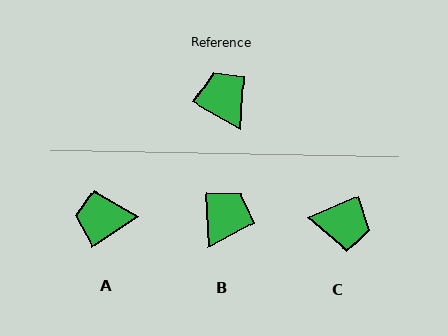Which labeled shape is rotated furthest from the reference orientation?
C, about 127 degrees away.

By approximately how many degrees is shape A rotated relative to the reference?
Approximately 63 degrees counter-clockwise.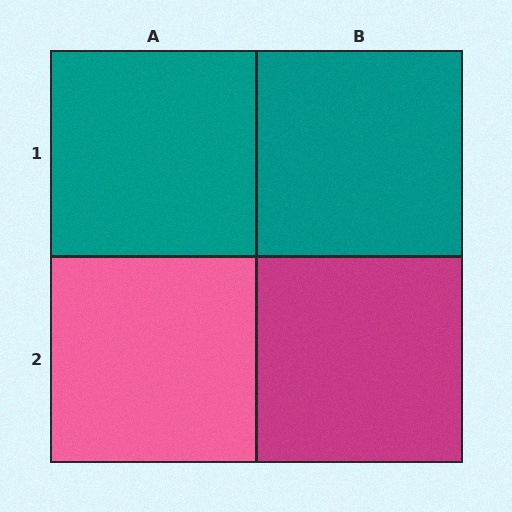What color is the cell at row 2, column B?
Magenta.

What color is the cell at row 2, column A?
Pink.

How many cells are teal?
2 cells are teal.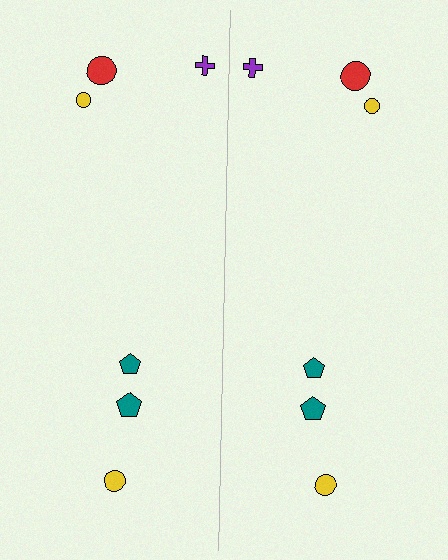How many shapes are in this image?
There are 12 shapes in this image.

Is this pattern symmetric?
Yes, this pattern has bilateral (reflection) symmetry.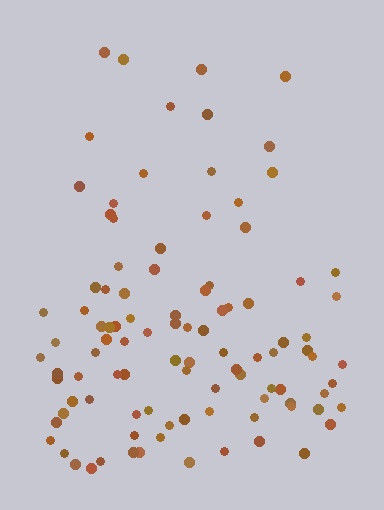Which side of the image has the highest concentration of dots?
The bottom.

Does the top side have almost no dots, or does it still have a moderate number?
Still a moderate number, just noticeably fewer than the bottom.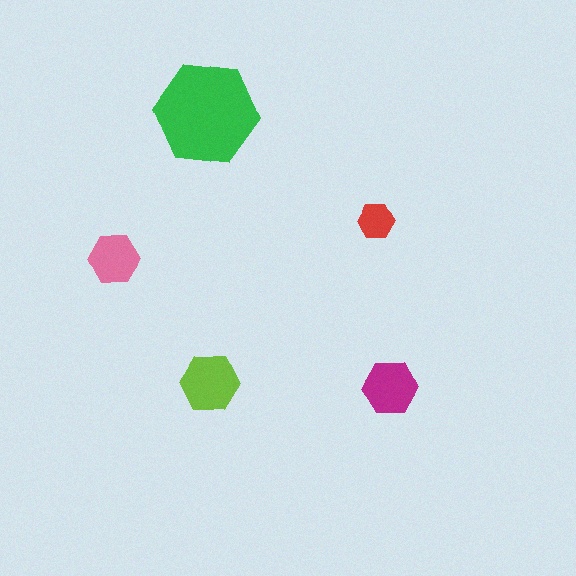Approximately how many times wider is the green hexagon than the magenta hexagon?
About 2 times wider.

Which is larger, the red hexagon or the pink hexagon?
The pink one.